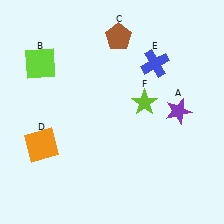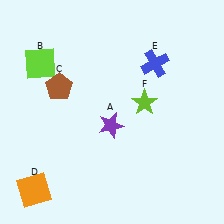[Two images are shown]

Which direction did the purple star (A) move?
The purple star (A) moved left.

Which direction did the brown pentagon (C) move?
The brown pentagon (C) moved left.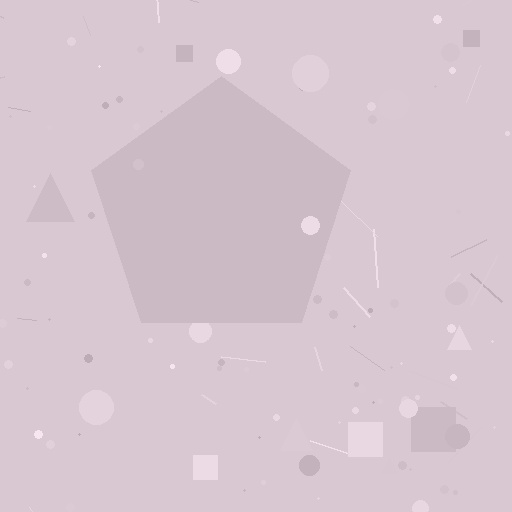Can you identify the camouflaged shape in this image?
The camouflaged shape is a pentagon.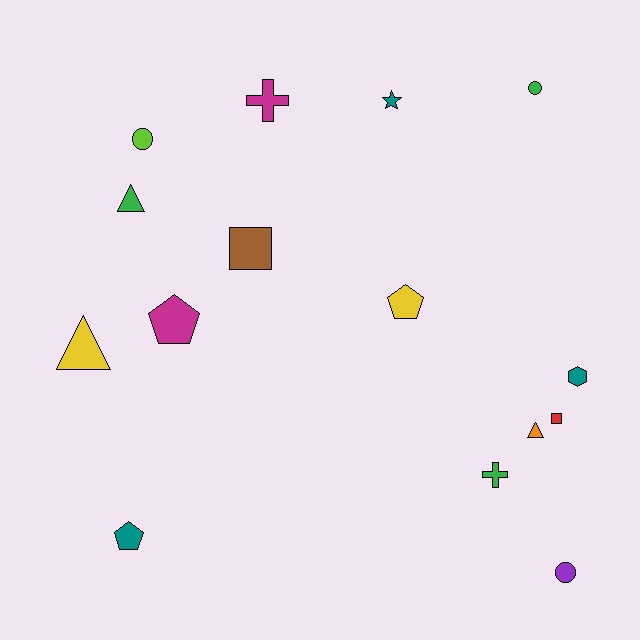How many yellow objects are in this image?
There are 2 yellow objects.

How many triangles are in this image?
There are 3 triangles.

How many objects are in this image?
There are 15 objects.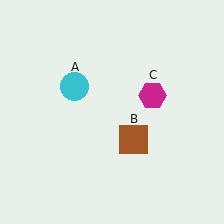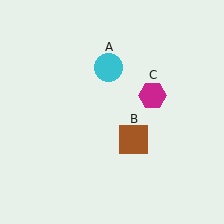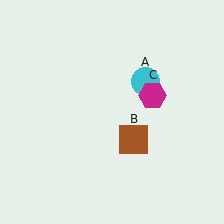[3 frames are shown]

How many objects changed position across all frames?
1 object changed position: cyan circle (object A).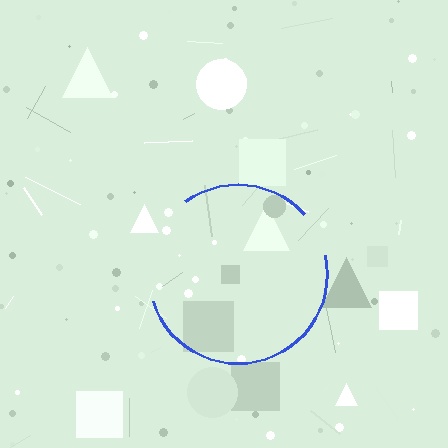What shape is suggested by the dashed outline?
The dashed outline suggests a circle.